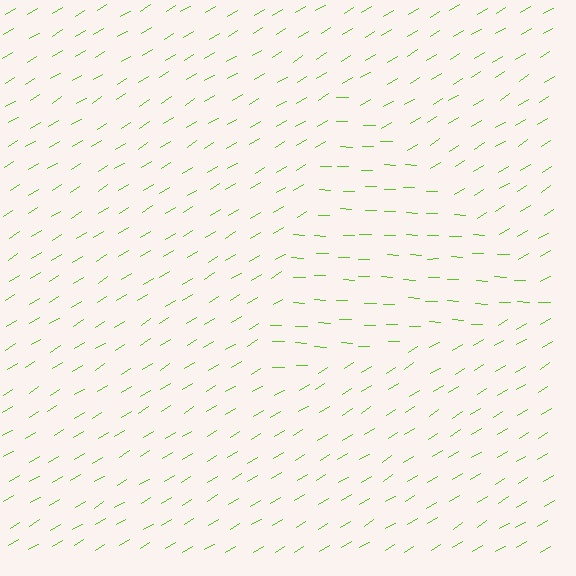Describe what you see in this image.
The image is filled with small lime line segments. A triangle region in the image has lines oriented differently from the surrounding lines, creating a visible texture boundary.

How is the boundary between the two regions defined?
The boundary is defined purely by a change in line orientation (approximately 34 degrees difference). All lines are the same color and thickness.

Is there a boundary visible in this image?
Yes, there is a texture boundary formed by a change in line orientation.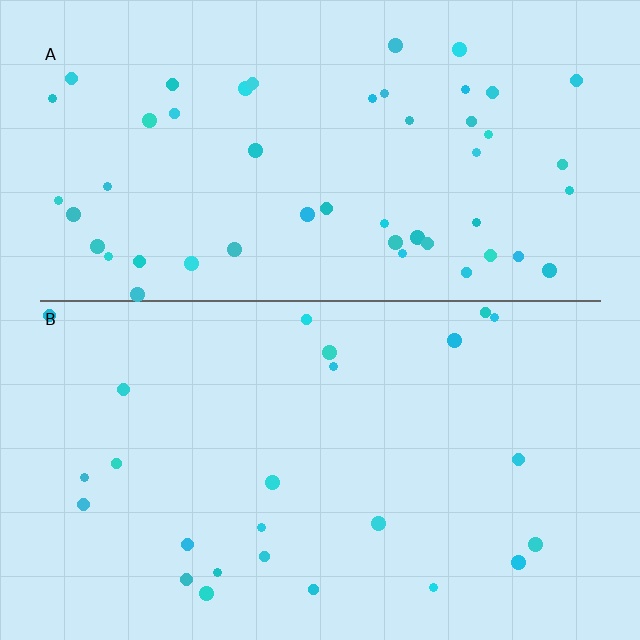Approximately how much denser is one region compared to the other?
Approximately 2.0× — region A over region B.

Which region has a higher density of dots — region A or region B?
A (the top).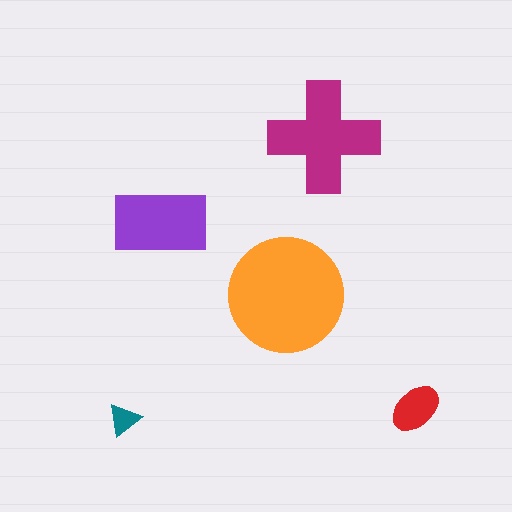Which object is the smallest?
The teal triangle.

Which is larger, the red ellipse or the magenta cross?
The magenta cross.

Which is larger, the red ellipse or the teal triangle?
The red ellipse.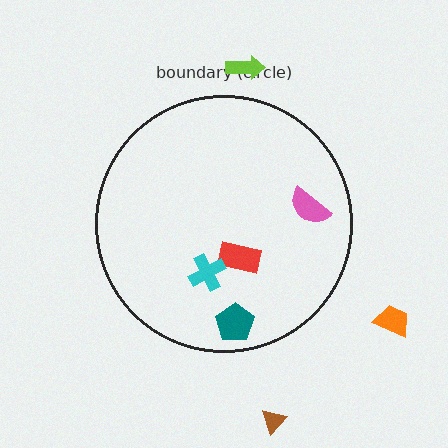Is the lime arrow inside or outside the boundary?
Outside.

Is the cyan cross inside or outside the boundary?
Inside.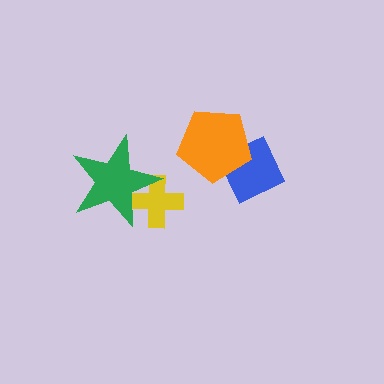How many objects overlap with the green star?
1 object overlaps with the green star.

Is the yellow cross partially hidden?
Yes, it is partially covered by another shape.